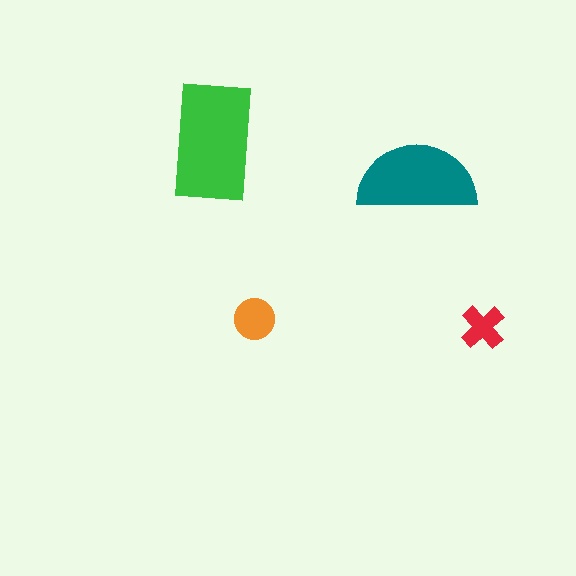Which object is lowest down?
The red cross is bottommost.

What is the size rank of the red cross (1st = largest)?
4th.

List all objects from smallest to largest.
The red cross, the orange circle, the teal semicircle, the green rectangle.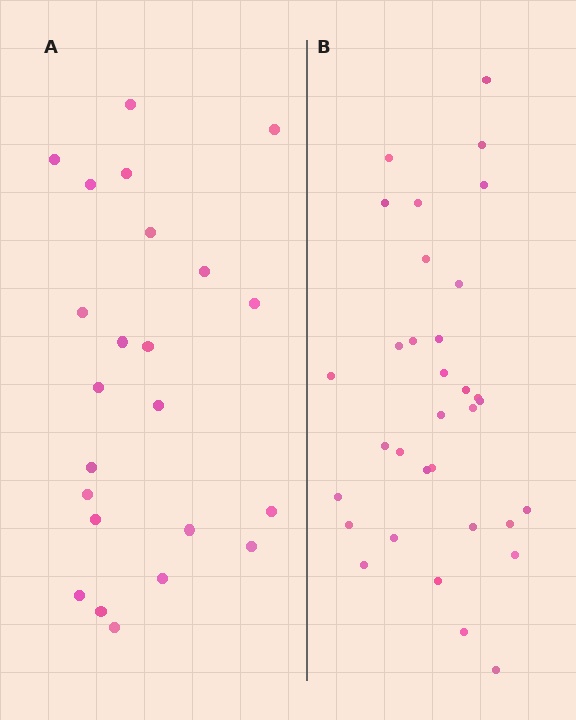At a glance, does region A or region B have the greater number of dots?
Region B (the right region) has more dots.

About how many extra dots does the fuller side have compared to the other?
Region B has roughly 10 or so more dots than region A.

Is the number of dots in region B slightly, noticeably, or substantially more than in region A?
Region B has noticeably more, but not dramatically so. The ratio is roughly 1.4 to 1.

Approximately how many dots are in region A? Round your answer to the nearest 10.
About 20 dots. (The exact count is 23, which rounds to 20.)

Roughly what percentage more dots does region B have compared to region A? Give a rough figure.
About 45% more.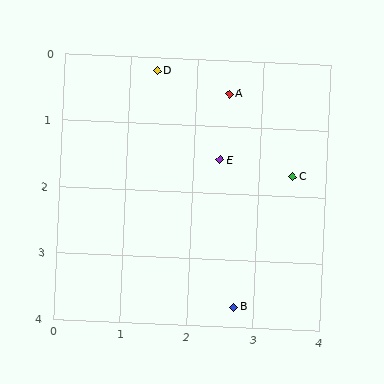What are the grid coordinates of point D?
Point D is at approximately (1.4, 0.2).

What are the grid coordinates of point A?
Point A is at approximately (2.5, 0.5).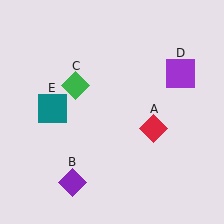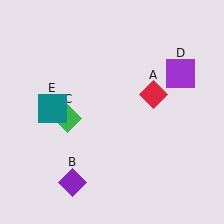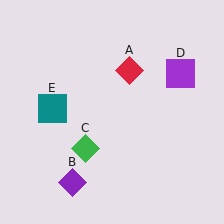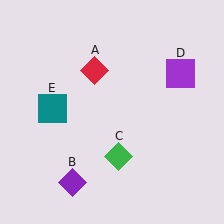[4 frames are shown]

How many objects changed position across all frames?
2 objects changed position: red diamond (object A), green diamond (object C).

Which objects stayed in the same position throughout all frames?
Purple diamond (object B) and purple square (object D) and teal square (object E) remained stationary.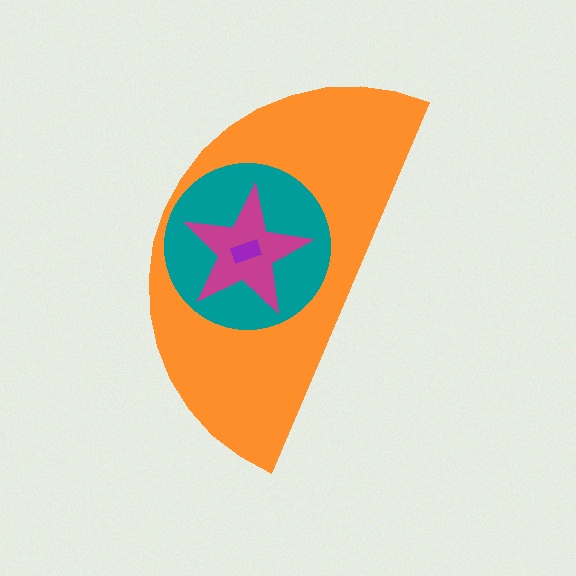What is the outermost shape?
The orange semicircle.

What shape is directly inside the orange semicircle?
The teal circle.